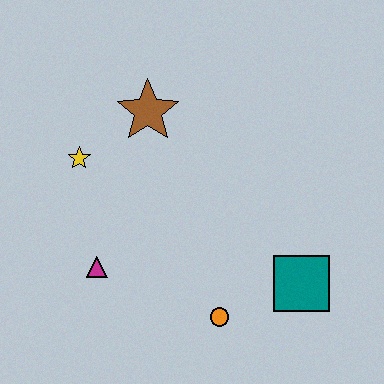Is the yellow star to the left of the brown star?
Yes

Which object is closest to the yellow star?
The brown star is closest to the yellow star.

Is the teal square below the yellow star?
Yes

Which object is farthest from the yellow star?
The teal square is farthest from the yellow star.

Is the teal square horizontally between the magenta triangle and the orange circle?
No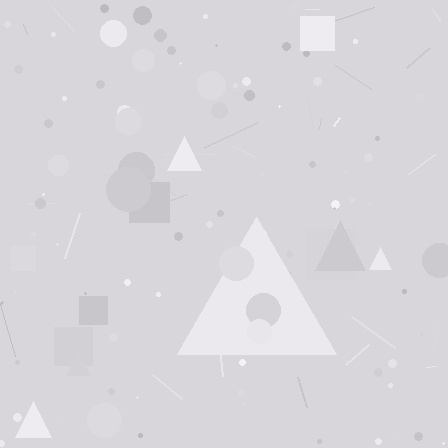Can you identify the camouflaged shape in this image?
The camouflaged shape is a triangle.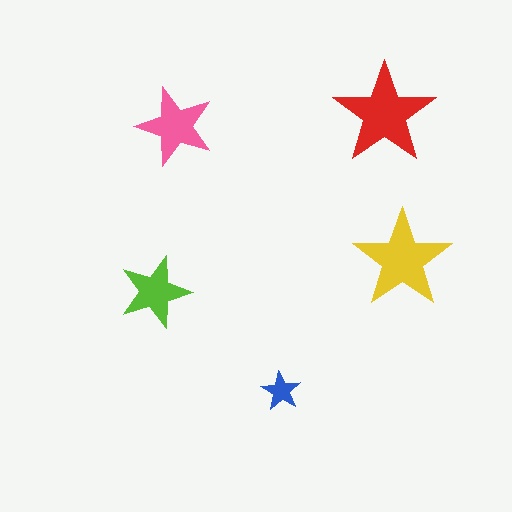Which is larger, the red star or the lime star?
The red one.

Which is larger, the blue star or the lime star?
The lime one.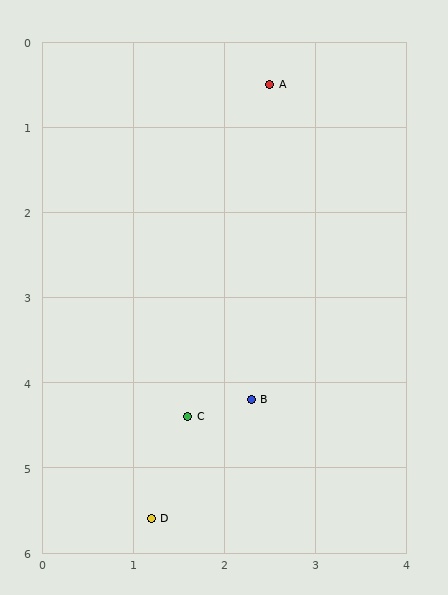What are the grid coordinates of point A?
Point A is at approximately (2.5, 0.5).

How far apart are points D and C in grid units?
Points D and C are about 1.3 grid units apart.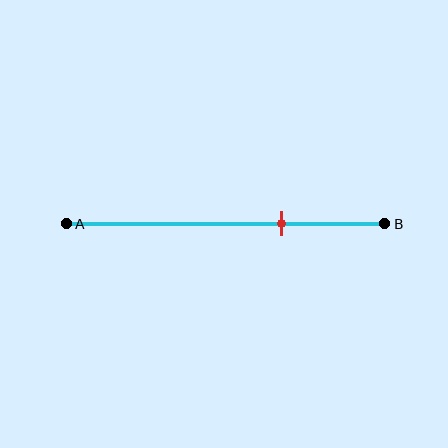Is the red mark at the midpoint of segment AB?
No, the mark is at about 70% from A, not at the 50% midpoint.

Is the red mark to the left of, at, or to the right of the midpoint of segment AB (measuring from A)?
The red mark is to the right of the midpoint of segment AB.